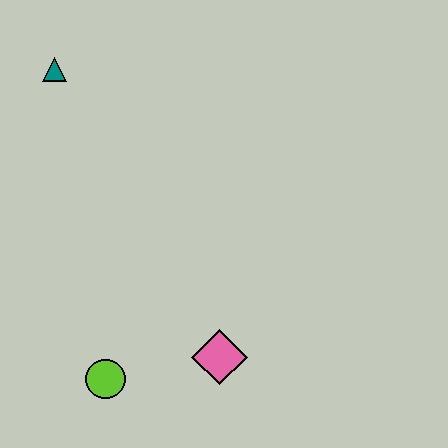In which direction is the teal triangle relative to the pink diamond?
The teal triangle is above the pink diamond.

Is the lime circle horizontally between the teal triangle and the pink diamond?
Yes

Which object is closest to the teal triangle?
The lime circle is closest to the teal triangle.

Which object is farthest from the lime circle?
The teal triangle is farthest from the lime circle.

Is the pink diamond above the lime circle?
Yes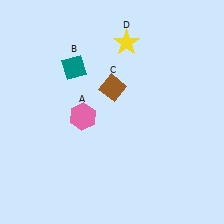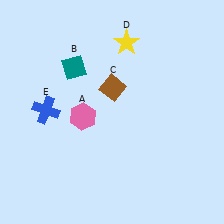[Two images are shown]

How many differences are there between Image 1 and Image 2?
There is 1 difference between the two images.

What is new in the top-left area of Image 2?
A blue cross (E) was added in the top-left area of Image 2.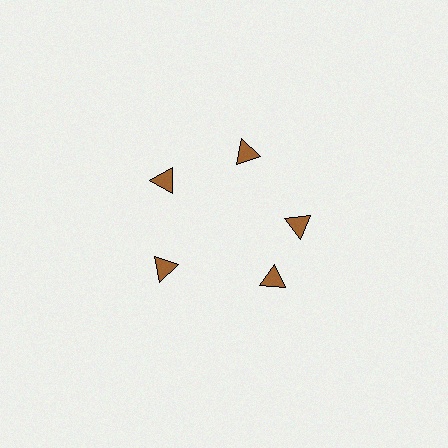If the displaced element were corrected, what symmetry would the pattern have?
It would have 5-fold rotational symmetry — the pattern would map onto itself every 72 degrees.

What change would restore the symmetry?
The symmetry would be restored by rotating it back into even spacing with its neighbors so that all 5 triangles sit at equal angles and equal distance from the center.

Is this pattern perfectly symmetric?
No. The 5 brown triangles are arranged in a ring, but one element near the 5 o'clock position is rotated out of alignment along the ring, breaking the 5-fold rotational symmetry.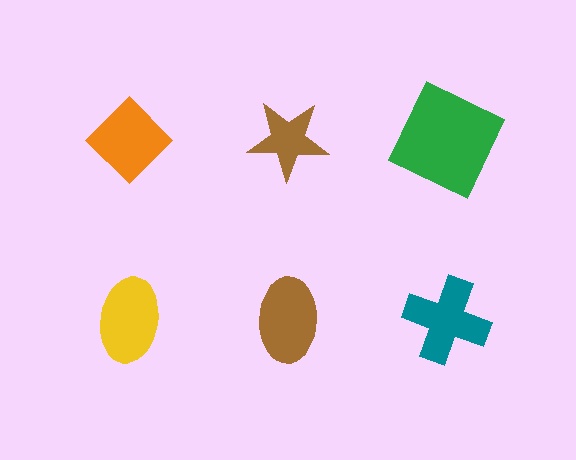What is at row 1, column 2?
A brown star.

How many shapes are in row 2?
3 shapes.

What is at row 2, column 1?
A yellow ellipse.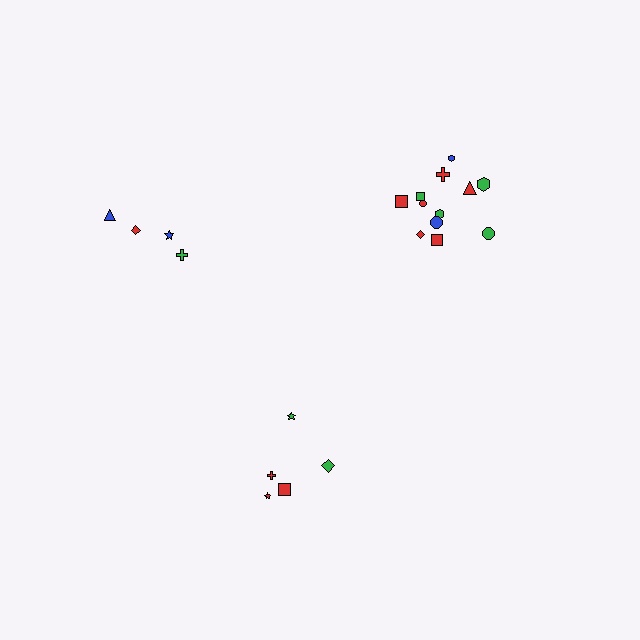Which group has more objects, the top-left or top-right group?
The top-right group.